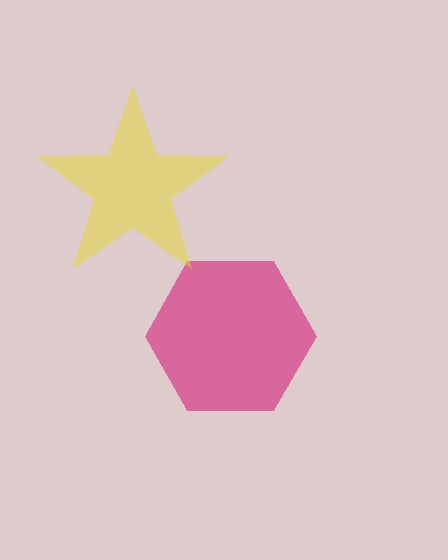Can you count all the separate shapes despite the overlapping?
Yes, there are 2 separate shapes.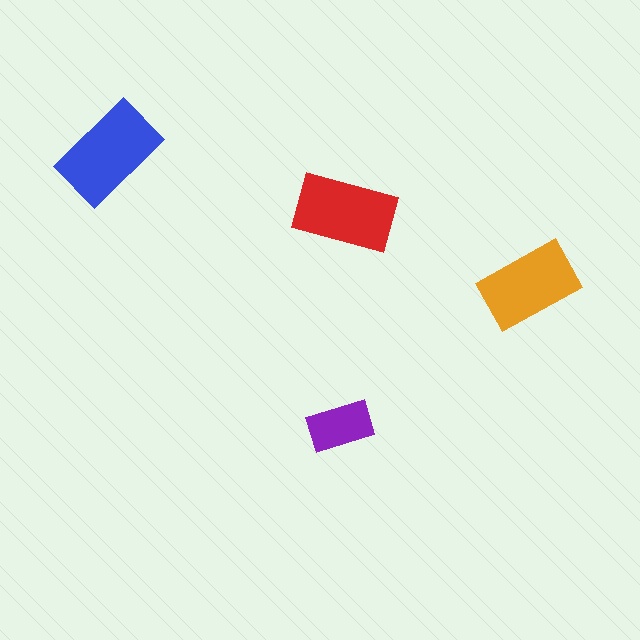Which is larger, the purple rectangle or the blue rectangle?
The blue one.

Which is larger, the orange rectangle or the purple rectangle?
The orange one.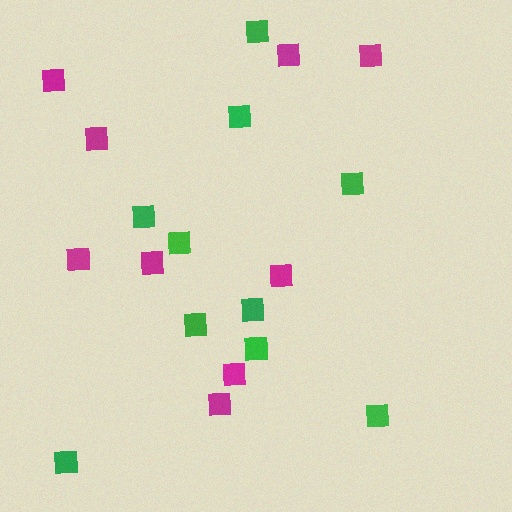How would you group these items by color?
There are 2 groups: one group of magenta squares (9) and one group of green squares (10).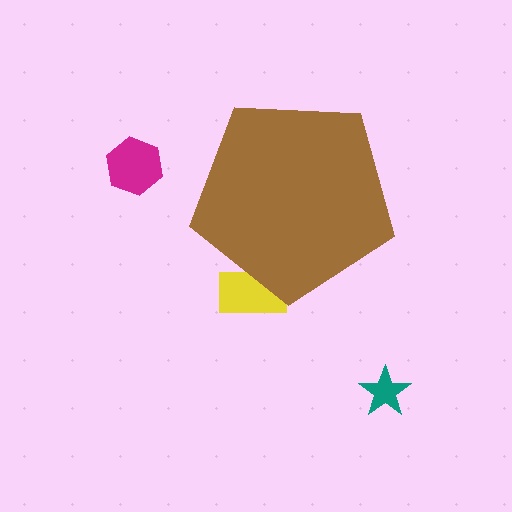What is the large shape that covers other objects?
A brown pentagon.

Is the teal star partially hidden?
No, the teal star is fully visible.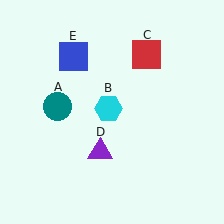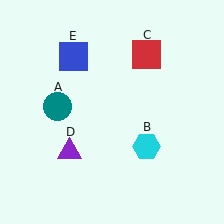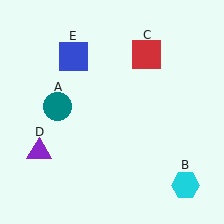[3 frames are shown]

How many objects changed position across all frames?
2 objects changed position: cyan hexagon (object B), purple triangle (object D).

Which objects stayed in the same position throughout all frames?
Teal circle (object A) and red square (object C) and blue square (object E) remained stationary.